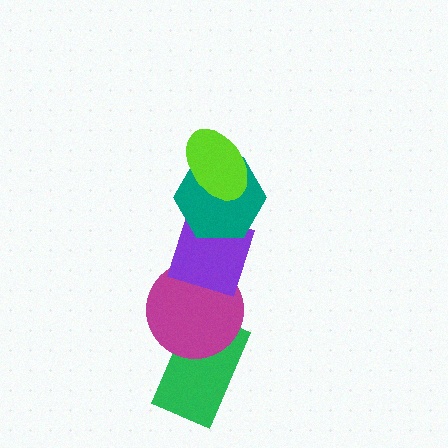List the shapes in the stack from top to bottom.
From top to bottom: the lime ellipse, the teal hexagon, the purple diamond, the magenta circle, the green rectangle.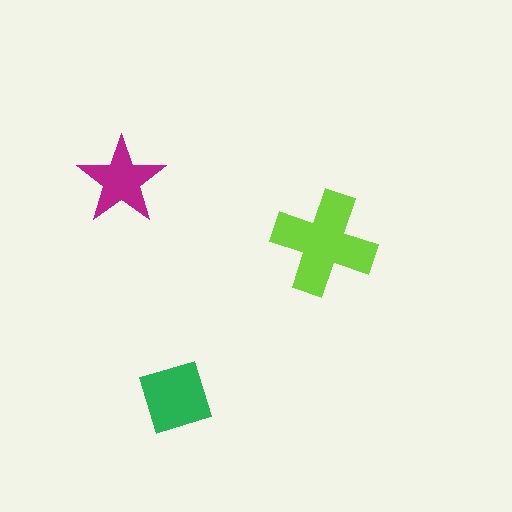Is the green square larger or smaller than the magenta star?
Larger.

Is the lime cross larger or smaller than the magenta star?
Larger.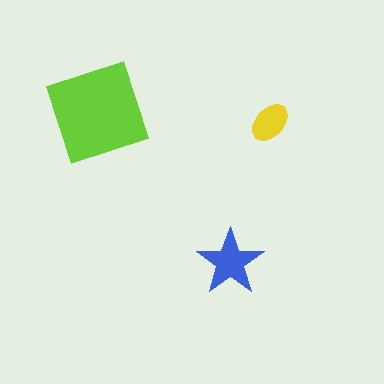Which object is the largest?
The lime diamond.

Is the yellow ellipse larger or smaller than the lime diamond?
Smaller.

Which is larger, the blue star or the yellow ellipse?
The blue star.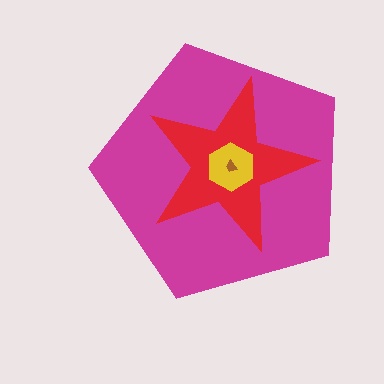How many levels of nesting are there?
4.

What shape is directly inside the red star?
The yellow hexagon.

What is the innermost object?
The brown trapezoid.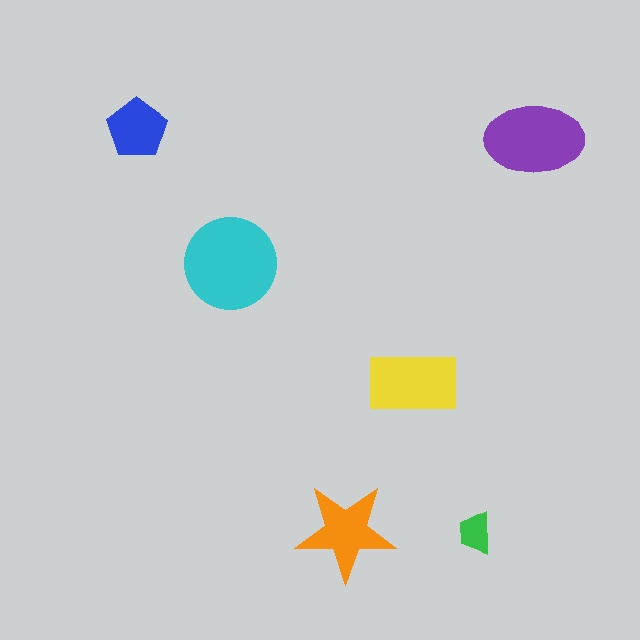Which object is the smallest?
The green trapezoid.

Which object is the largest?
The cyan circle.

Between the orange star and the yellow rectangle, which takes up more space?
The yellow rectangle.